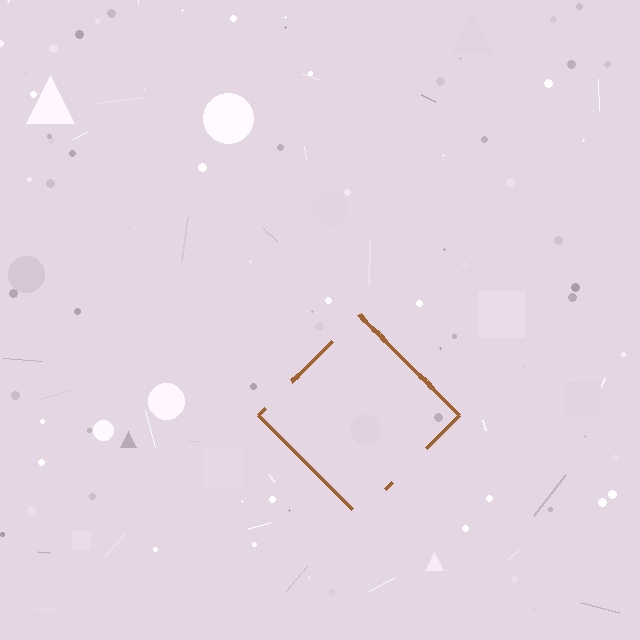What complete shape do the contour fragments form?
The contour fragments form a diamond.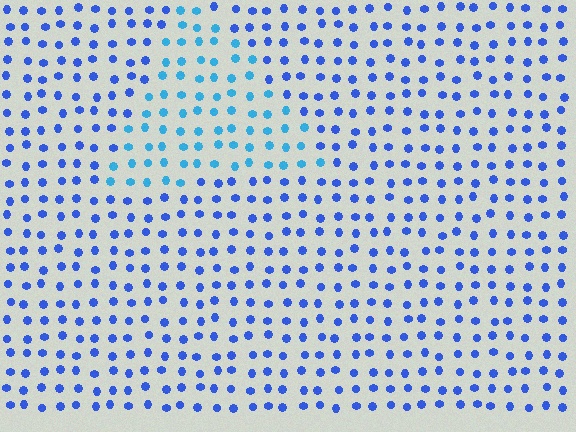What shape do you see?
I see a triangle.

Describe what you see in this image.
The image is filled with small blue elements in a uniform arrangement. A triangle-shaped region is visible where the elements are tinted to a slightly different hue, forming a subtle color boundary.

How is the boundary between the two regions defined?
The boundary is defined purely by a slight shift in hue (about 29 degrees). Spacing, size, and orientation are identical on both sides.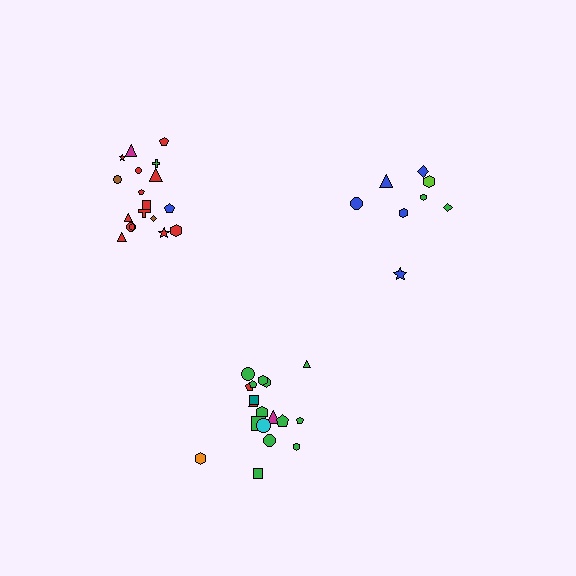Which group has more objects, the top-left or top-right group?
The top-left group.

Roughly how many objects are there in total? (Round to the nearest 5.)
Roughly 45 objects in total.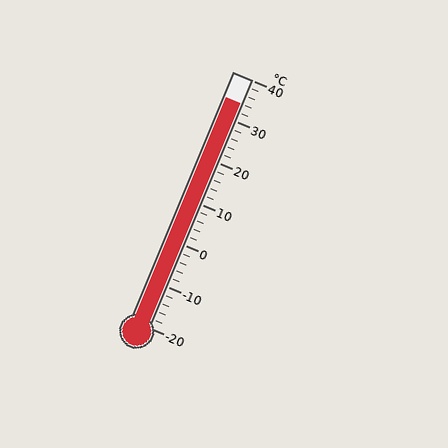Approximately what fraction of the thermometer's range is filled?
The thermometer is filled to approximately 90% of its range.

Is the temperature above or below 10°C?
The temperature is above 10°C.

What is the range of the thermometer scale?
The thermometer scale ranges from -20°C to 40°C.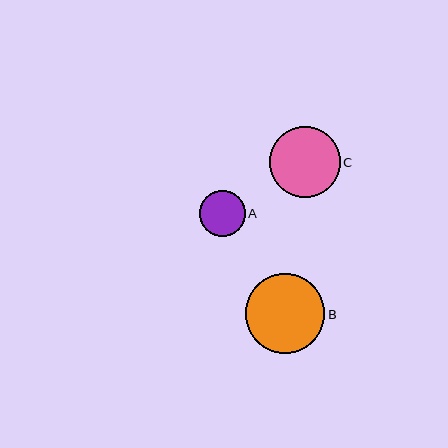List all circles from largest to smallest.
From largest to smallest: B, C, A.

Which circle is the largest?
Circle B is the largest with a size of approximately 79 pixels.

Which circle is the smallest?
Circle A is the smallest with a size of approximately 46 pixels.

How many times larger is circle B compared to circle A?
Circle B is approximately 1.7 times the size of circle A.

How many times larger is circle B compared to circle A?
Circle B is approximately 1.7 times the size of circle A.